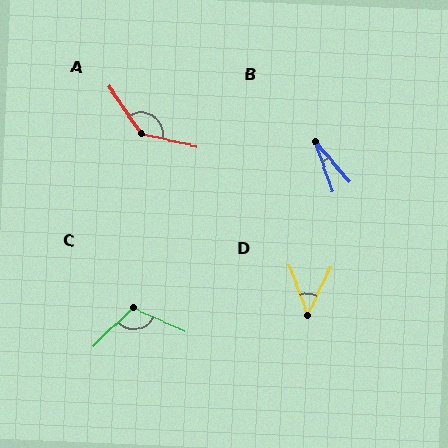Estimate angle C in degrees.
Approximately 112 degrees.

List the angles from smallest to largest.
B (21°), D (46°), C (112°), A (137°).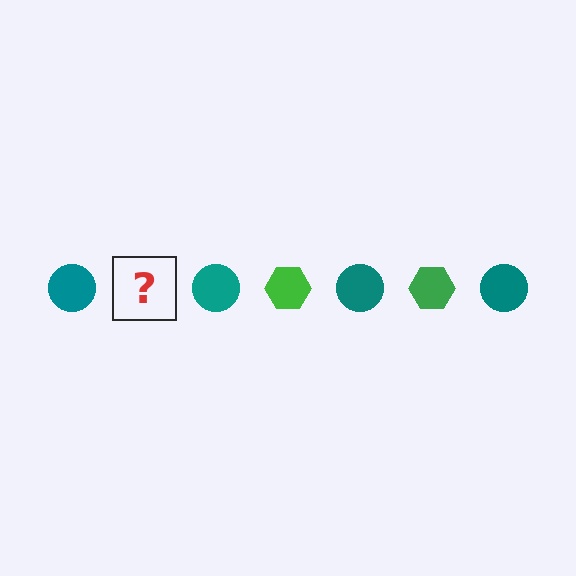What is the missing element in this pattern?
The missing element is a green hexagon.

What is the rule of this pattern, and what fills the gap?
The rule is that the pattern alternates between teal circle and green hexagon. The gap should be filled with a green hexagon.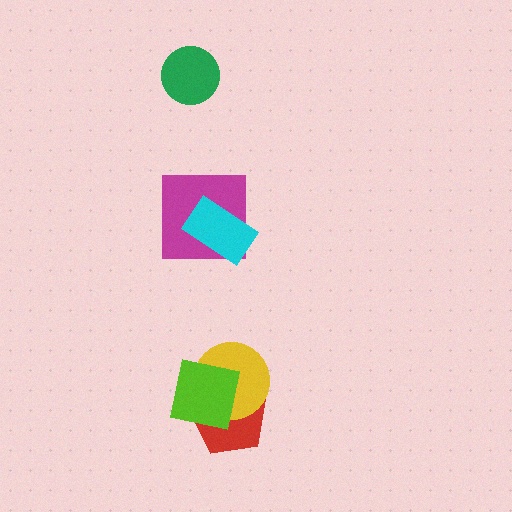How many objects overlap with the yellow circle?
2 objects overlap with the yellow circle.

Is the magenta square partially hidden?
Yes, it is partially covered by another shape.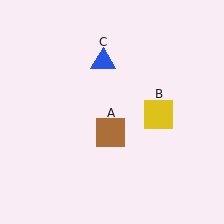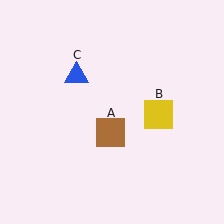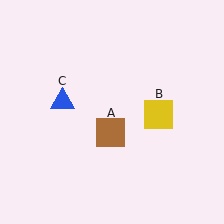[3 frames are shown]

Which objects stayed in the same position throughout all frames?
Brown square (object A) and yellow square (object B) remained stationary.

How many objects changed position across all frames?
1 object changed position: blue triangle (object C).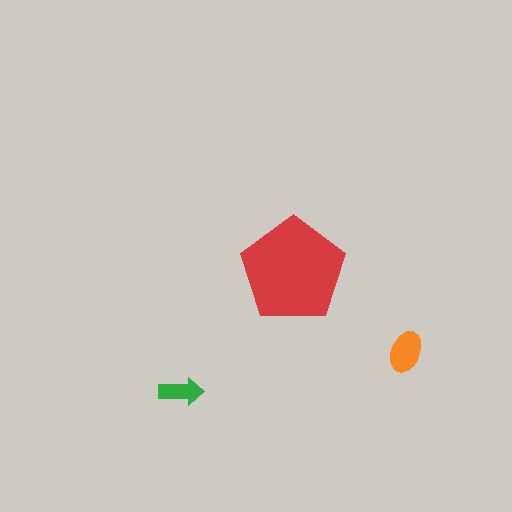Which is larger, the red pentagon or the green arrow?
The red pentagon.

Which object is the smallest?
The green arrow.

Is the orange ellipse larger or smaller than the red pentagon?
Smaller.